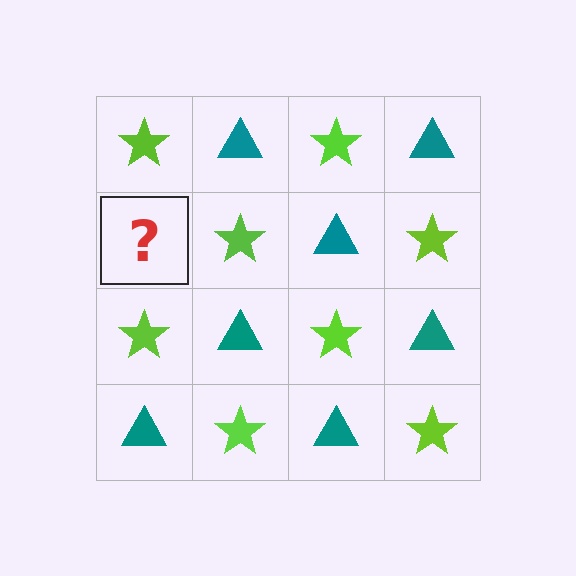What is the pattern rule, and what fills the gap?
The rule is that it alternates lime star and teal triangle in a checkerboard pattern. The gap should be filled with a teal triangle.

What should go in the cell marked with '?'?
The missing cell should contain a teal triangle.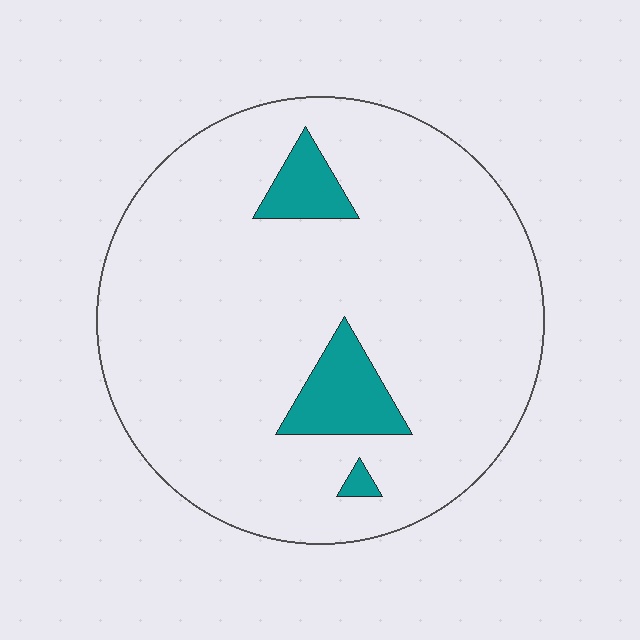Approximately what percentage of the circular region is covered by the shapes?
Approximately 10%.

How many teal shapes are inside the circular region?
3.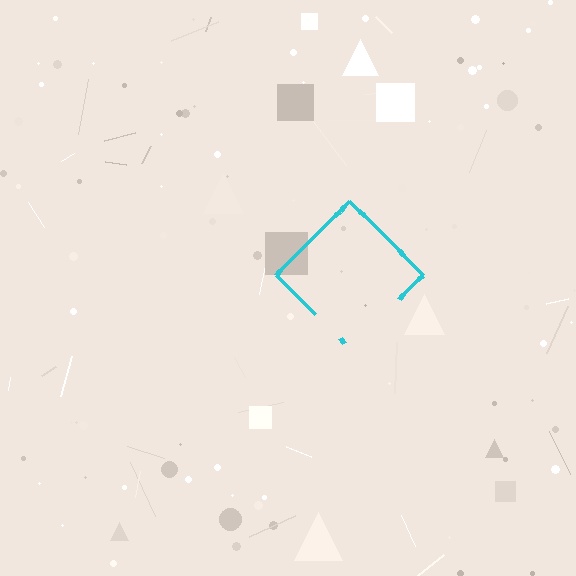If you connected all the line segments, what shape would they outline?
They would outline a diamond.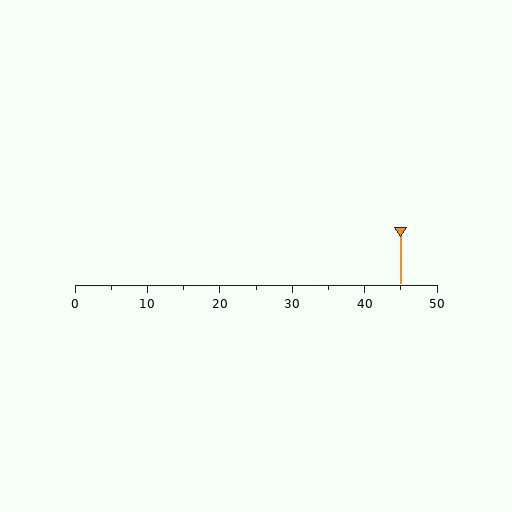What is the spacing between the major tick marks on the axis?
The major ticks are spaced 10 apart.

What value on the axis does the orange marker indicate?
The marker indicates approximately 45.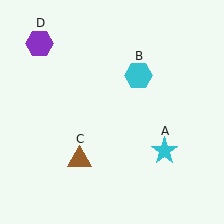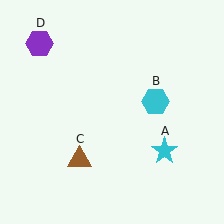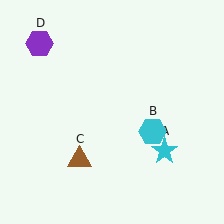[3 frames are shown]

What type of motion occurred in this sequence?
The cyan hexagon (object B) rotated clockwise around the center of the scene.